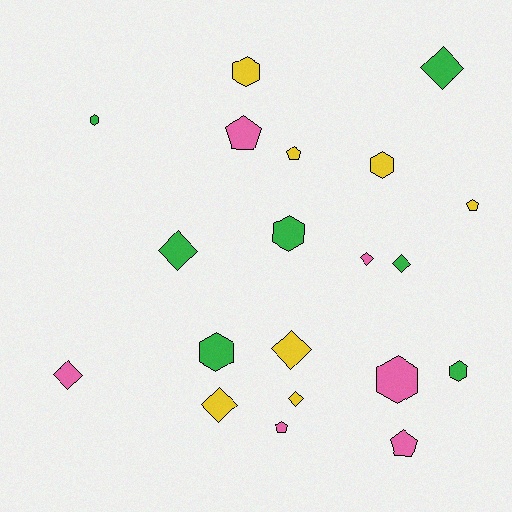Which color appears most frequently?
Green, with 7 objects.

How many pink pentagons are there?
There are 3 pink pentagons.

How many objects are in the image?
There are 20 objects.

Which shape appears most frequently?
Diamond, with 8 objects.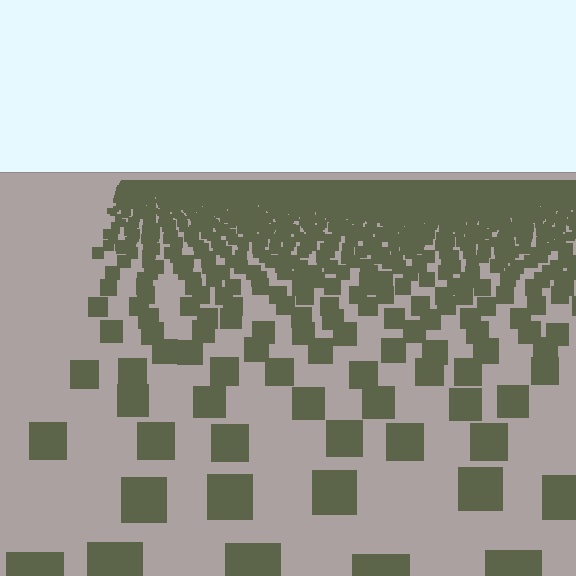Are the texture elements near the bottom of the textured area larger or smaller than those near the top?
Larger. Near the bottom, elements are closer to the viewer and appear at a bigger on-screen size.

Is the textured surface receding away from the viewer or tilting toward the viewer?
The surface is receding away from the viewer. Texture elements get smaller and denser toward the top.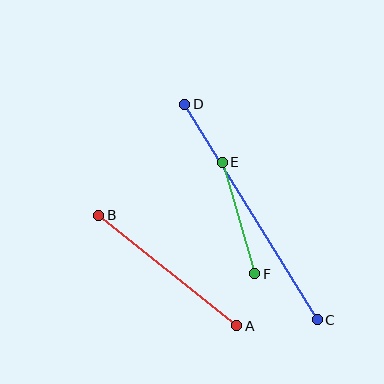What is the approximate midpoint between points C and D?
The midpoint is at approximately (251, 212) pixels.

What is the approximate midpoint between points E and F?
The midpoint is at approximately (238, 218) pixels.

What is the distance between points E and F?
The distance is approximately 116 pixels.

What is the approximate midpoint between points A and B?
The midpoint is at approximately (167, 270) pixels.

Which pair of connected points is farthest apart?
Points C and D are farthest apart.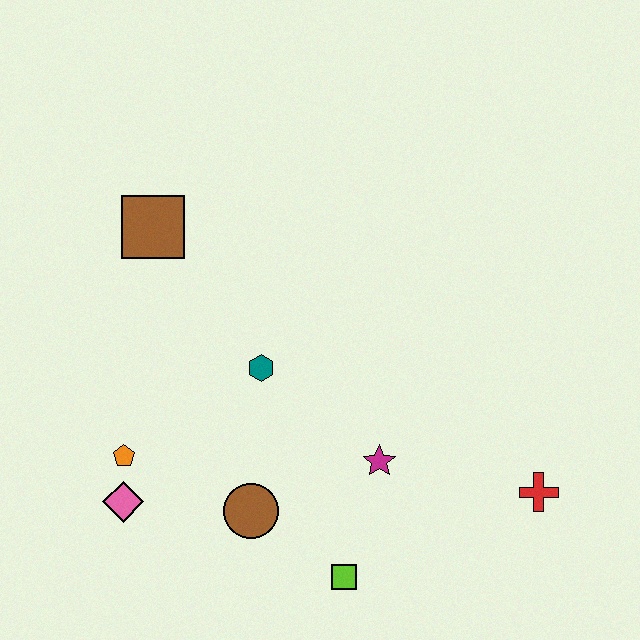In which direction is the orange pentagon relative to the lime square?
The orange pentagon is to the left of the lime square.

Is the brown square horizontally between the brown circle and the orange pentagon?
Yes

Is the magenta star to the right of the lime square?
Yes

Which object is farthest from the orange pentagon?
The red cross is farthest from the orange pentagon.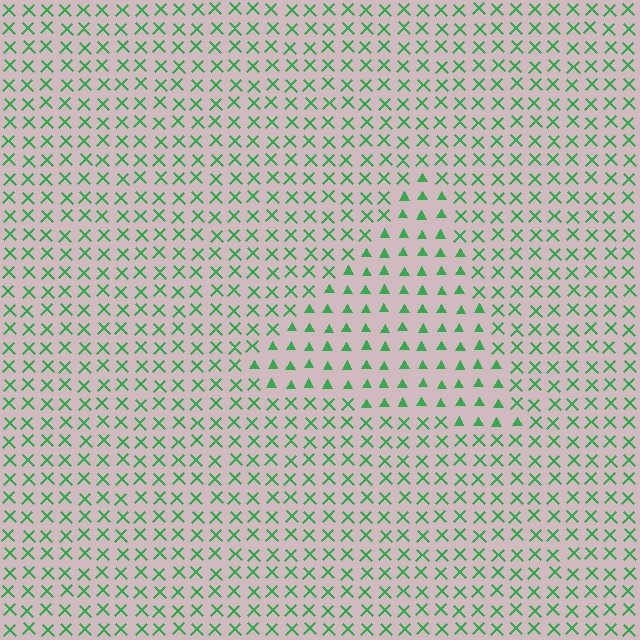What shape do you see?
I see a triangle.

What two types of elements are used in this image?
The image uses triangles inside the triangle region and X marks outside it.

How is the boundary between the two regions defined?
The boundary is defined by a change in element shape: triangles inside vs. X marks outside. All elements share the same color and spacing.